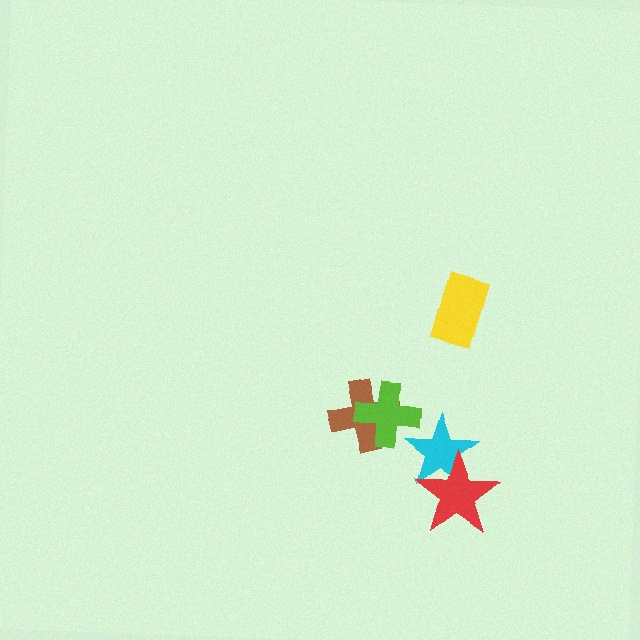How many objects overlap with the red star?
1 object overlaps with the red star.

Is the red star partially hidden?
No, no other shape covers it.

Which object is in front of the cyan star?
The red star is in front of the cyan star.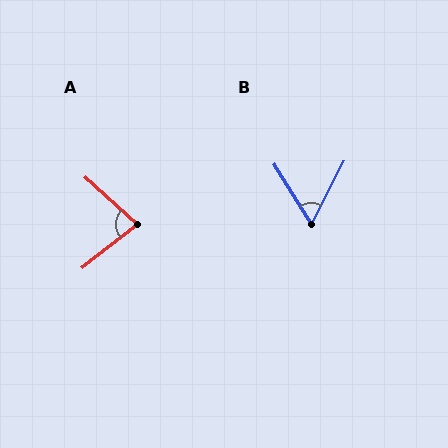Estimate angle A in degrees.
Approximately 80 degrees.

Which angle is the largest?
A, at approximately 80 degrees.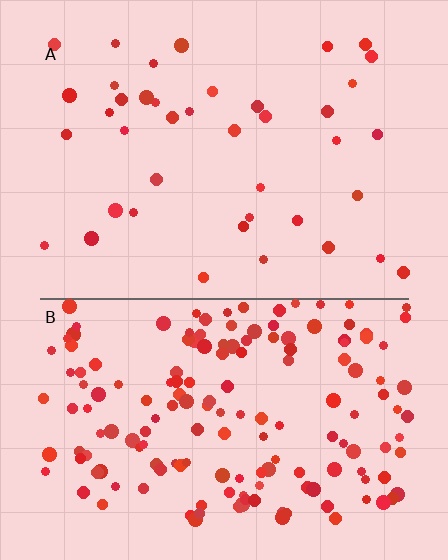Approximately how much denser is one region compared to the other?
Approximately 4.1× — region B over region A.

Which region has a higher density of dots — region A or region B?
B (the bottom).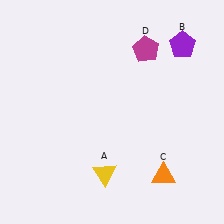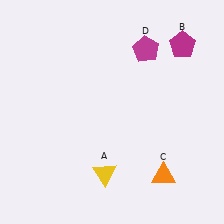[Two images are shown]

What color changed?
The pentagon (B) changed from purple in Image 1 to magenta in Image 2.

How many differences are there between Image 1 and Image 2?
There is 1 difference between the two images.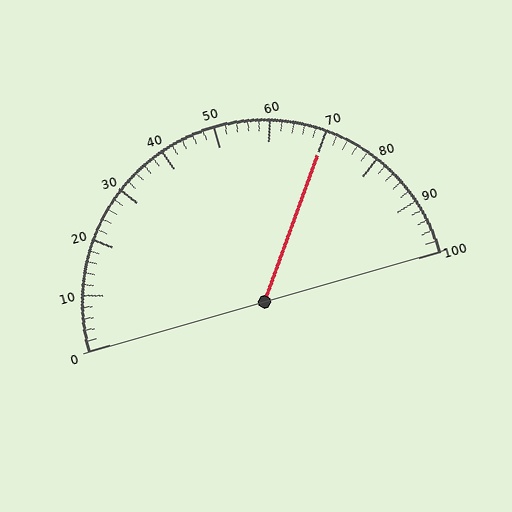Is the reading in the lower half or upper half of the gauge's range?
The reading is in the upper half of the range (0 to 100).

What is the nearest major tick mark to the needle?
The nearest major tick mark is 70.